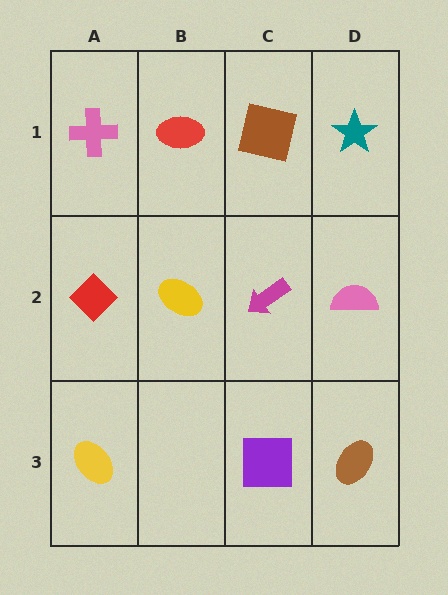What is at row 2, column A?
A red diamond.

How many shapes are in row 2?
4 shapes.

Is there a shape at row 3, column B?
No, that cell is empty.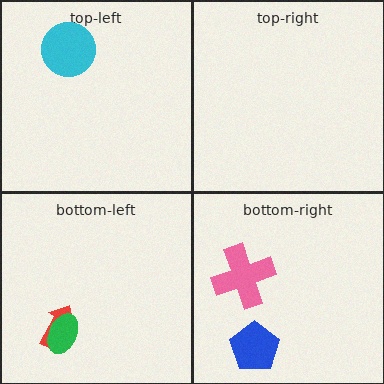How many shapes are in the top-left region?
1.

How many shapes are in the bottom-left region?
2.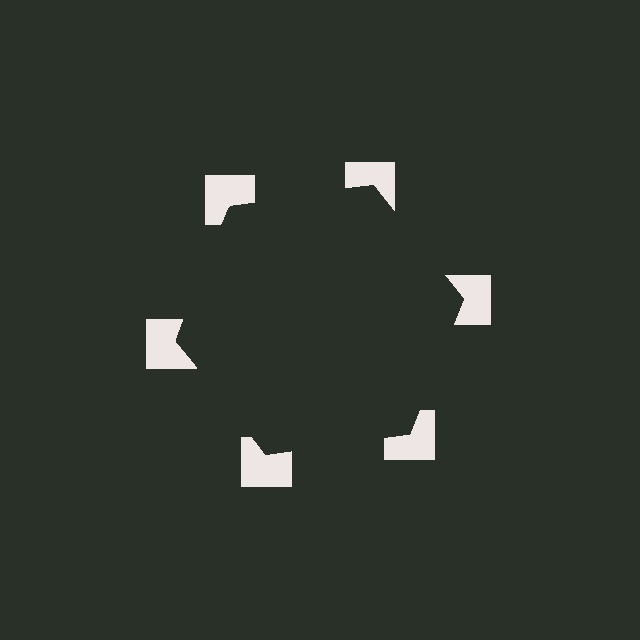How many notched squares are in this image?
There are 6 — one at each vertex of the illusory hexagon.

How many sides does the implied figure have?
6 sides.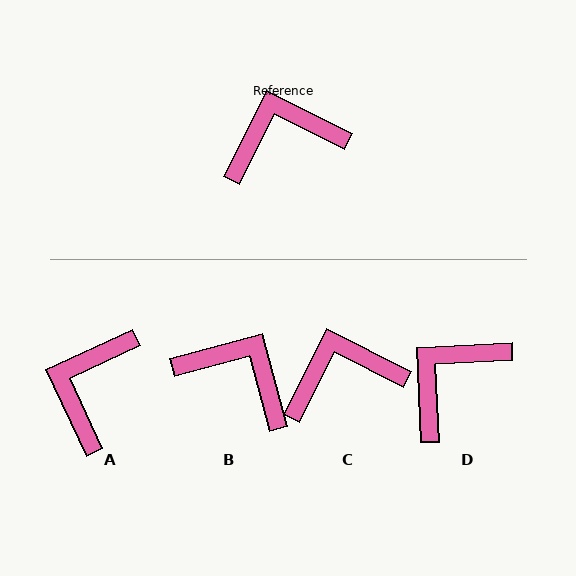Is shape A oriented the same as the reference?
No, it is off by about 52 degrees.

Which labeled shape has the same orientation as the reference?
C.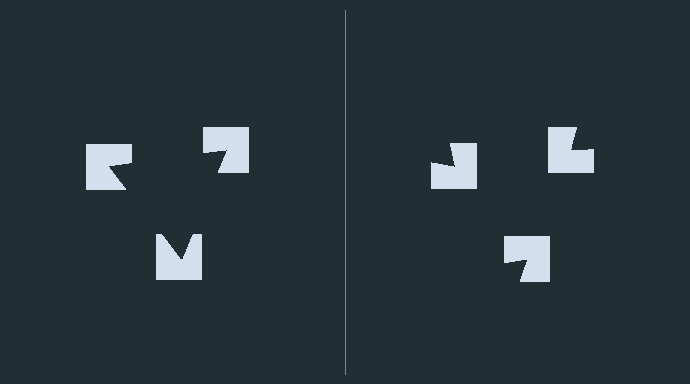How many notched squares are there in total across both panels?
6 — 3 on each side.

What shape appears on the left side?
An illusory triangle.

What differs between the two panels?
The notched squares are positioned identically on both sides; only the wedge orientations differ. On the left they align to a triangle; on the right they are misaligned.